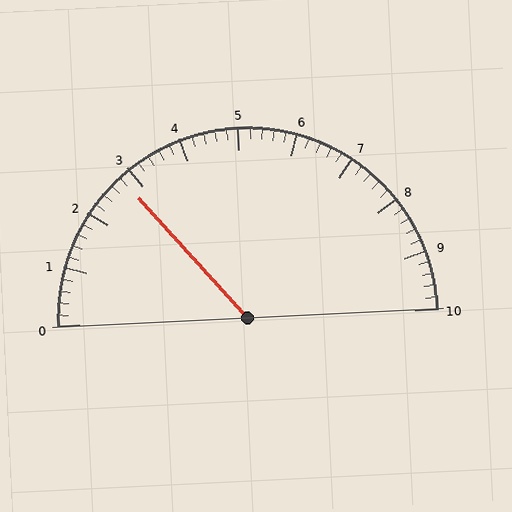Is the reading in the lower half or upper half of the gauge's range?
The reading is in the lower half of the range (0 to 10).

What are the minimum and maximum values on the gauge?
The gauge ranges from 0 to 10.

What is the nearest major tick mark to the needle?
The nearest major tick mark is 3.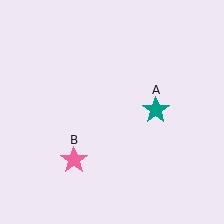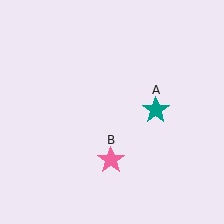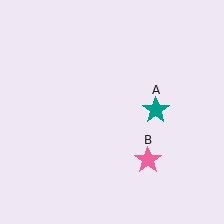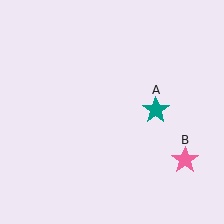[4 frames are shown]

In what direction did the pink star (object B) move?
The pink star (object B) moved right.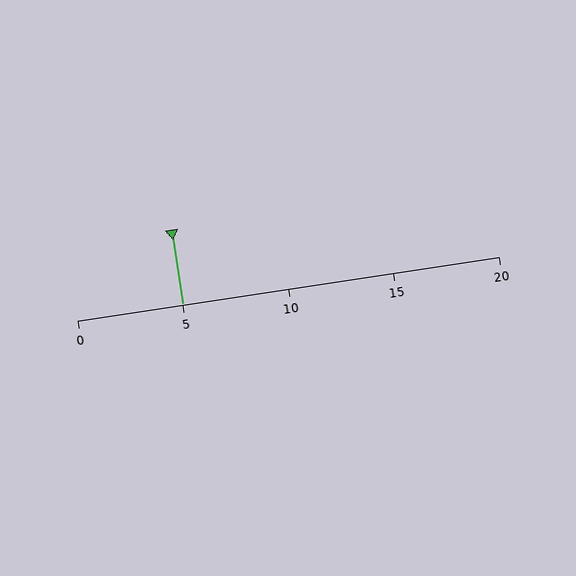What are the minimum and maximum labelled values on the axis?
The axis runs from 0 to 20.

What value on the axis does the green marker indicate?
The marker indicates approximately 5.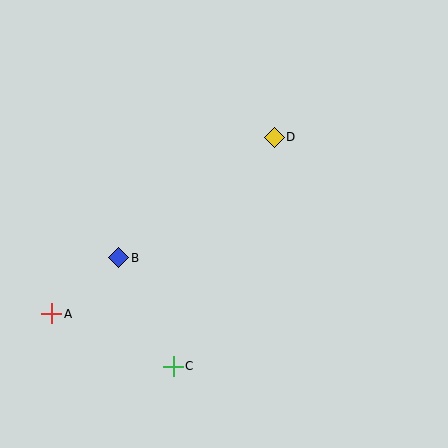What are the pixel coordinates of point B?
Point B is at (119, 258).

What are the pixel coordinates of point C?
Point C is at (173, 366).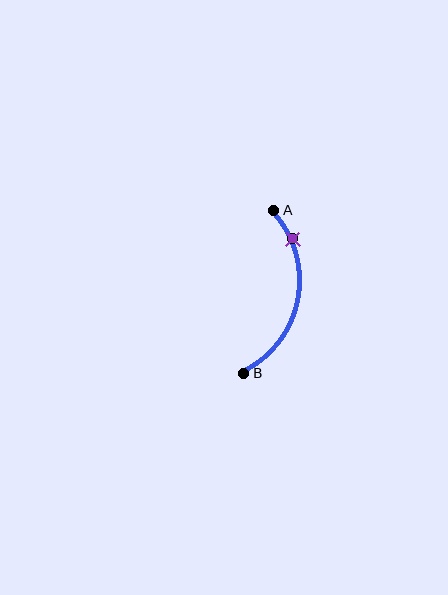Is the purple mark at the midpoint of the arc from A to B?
No. The purple mark lies on the arc but is closer to endpoint A. The arc midpoint would be at the point on the curve equidistant along the arc from both A and B.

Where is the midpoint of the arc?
The arc midpoint is the point on the curve farthest from the straight line joining A and B. It sits to the right of that line.